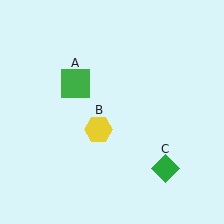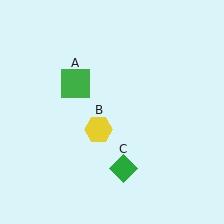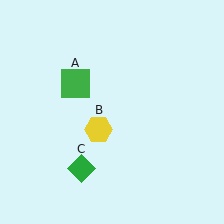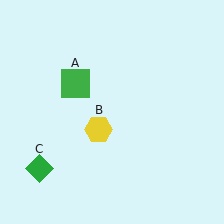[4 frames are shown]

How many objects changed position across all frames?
1 object changed position: green diamond (object C).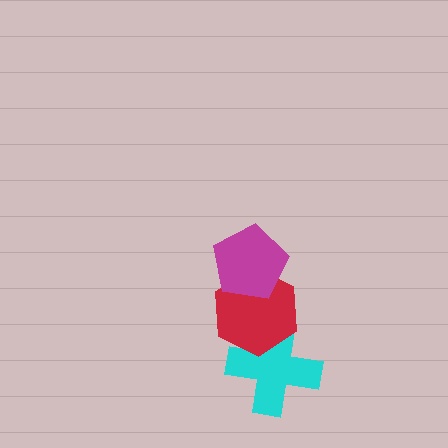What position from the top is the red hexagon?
The red hexagon is 2nd from the top.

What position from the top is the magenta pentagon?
The magenta pentagon is 1st from the top.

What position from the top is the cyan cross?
The cyan cross is 3rd from the top.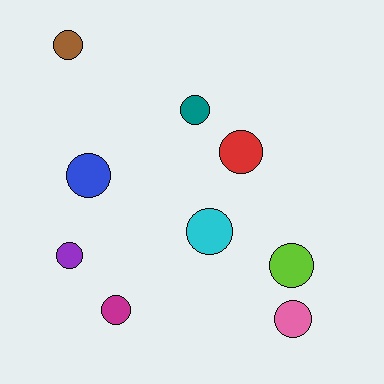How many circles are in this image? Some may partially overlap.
There are 9 circles.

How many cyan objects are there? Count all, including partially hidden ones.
There is 1 cyan object.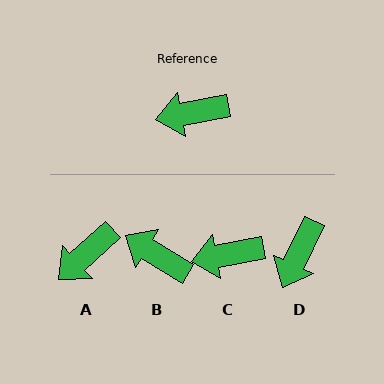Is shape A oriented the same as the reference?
No, it is off by about 32 degrees.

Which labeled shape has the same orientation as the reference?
C.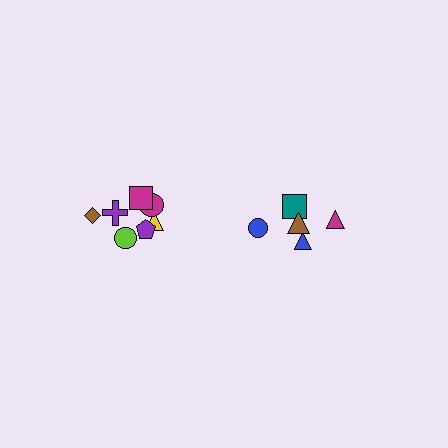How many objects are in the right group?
There are 5 objects.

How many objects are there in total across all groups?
There are 12 objects.